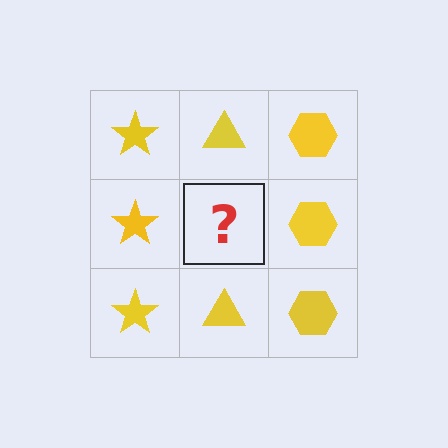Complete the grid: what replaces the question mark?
The question mark should be replaced with a yellow triangle.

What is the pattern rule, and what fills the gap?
The rule is that each column has a consistent shape. The gap should be filled with a yellow triangle.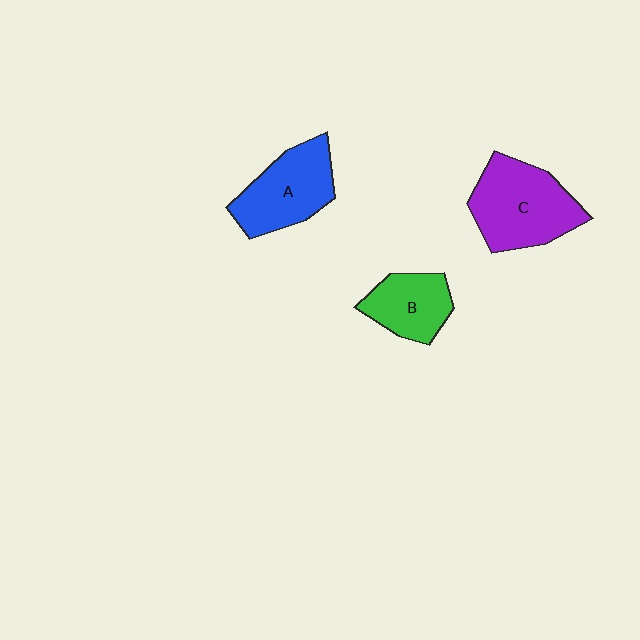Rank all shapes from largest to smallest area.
From largest to smallest: C (purple), A (blue), B (green).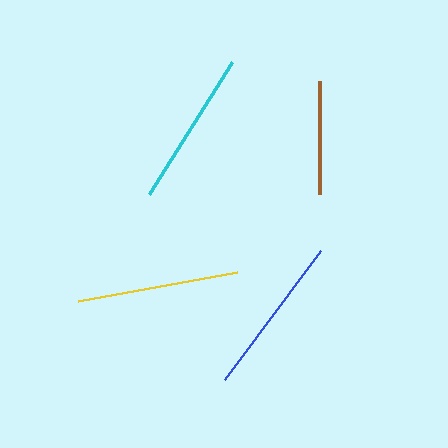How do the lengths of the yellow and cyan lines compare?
The yellow and cyan lines are approximately the same length.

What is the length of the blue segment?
The blue segment is approximately 162 pixels long.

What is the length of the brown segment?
The brown segment is approximately 113 pixels long.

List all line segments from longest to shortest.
From longest to shortest: blue, yellow, cyan, brown.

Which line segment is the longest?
The blue line is the longest at approximately 162 pixels.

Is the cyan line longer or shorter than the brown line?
The cyan line is longer than the brown line.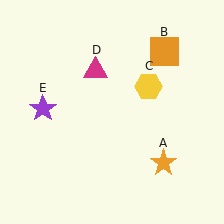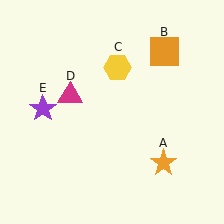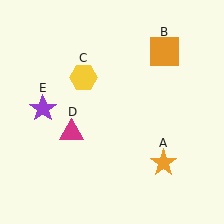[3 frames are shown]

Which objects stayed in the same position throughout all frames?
Orange star (object A) and orange square (object B) and purple star (object E) remained stationary.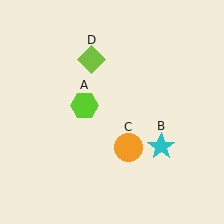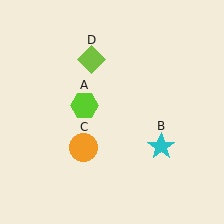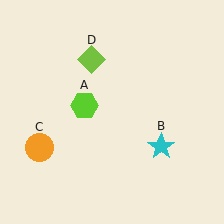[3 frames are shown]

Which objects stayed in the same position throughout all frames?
Lime hexagon (object A) and cyan star (object B) and lime diamond (object D) remained stationary.